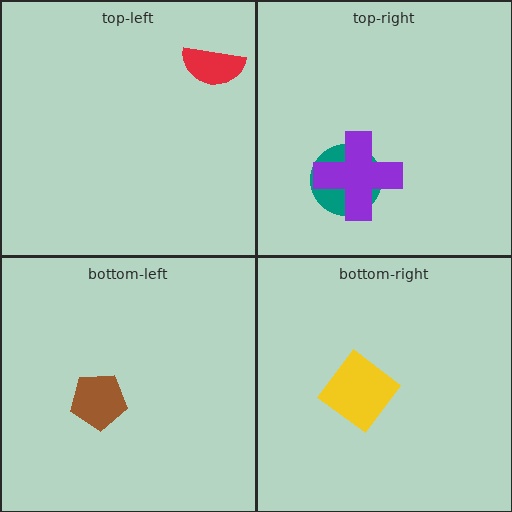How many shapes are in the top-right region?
2.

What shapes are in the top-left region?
The red semicircle.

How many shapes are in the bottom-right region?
1.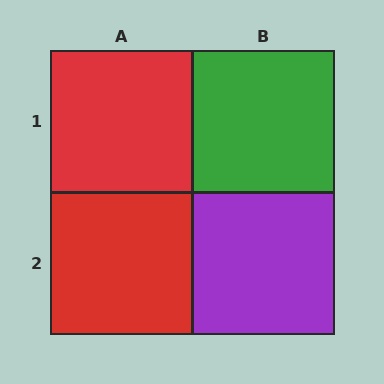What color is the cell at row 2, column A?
Red.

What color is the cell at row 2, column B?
Purple.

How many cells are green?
1 cell is green.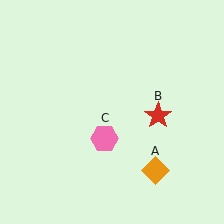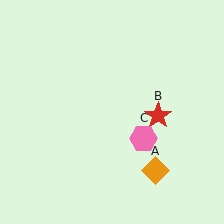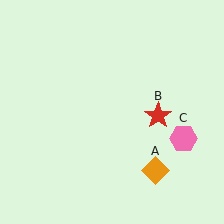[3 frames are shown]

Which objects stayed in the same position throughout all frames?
Orange diamond (object A) and red star (object B) remained stationary.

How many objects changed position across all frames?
1 object changed position: pink hexagon (object C).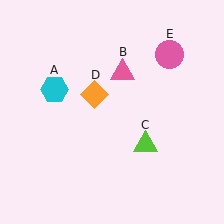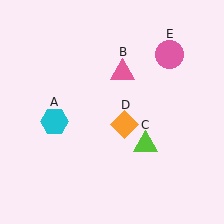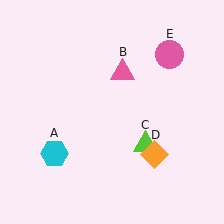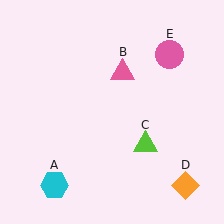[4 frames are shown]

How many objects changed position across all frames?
2 objects changed position: cyan hexagon (object A), orange diamond (object D).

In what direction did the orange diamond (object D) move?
The orange diamond (object D) moved down and to the right.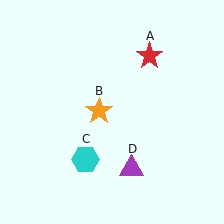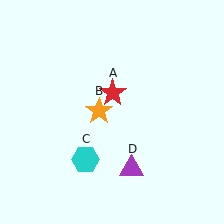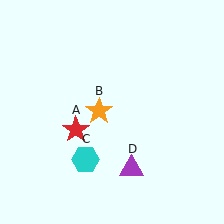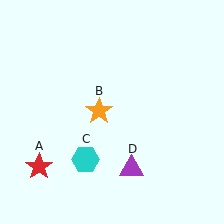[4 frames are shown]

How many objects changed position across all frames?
1 object changed position: red star (object A).